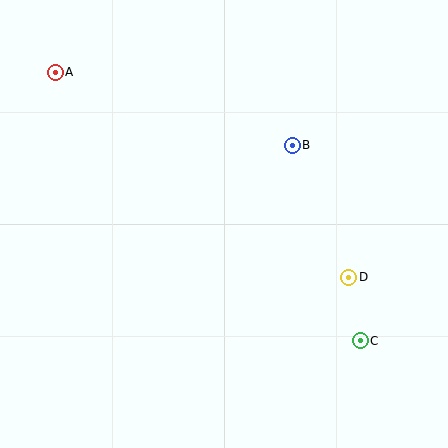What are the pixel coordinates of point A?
Point A is at (55, 72).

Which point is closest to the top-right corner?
Point B is closest to the top-right corner.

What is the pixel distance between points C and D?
The distance between C and D is 65 pixels.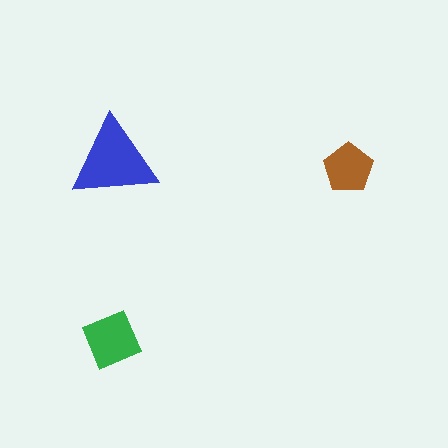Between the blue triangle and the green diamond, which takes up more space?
The blue triangle.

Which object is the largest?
The blue triangle.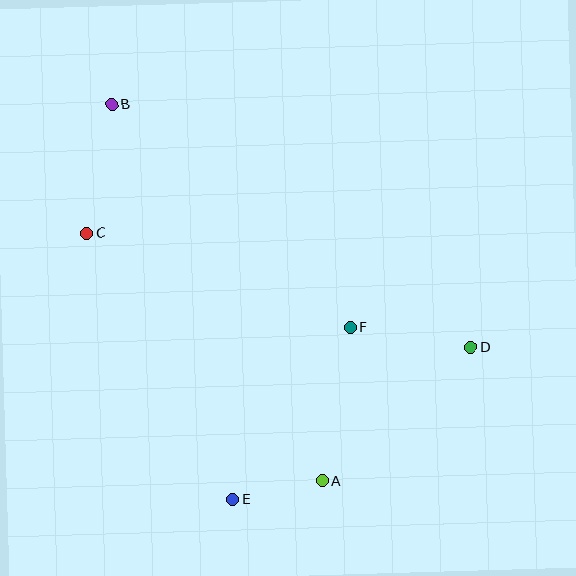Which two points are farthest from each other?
Points B and D are farthest from each other.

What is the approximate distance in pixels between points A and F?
The distance between A and F is approximately 156 pixels.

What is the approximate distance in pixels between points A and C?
The distance between A and C is approximately 342 pixels.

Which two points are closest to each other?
Points A and E are closest to each other.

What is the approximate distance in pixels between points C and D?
The distance between C and D is approximately 400 pixels.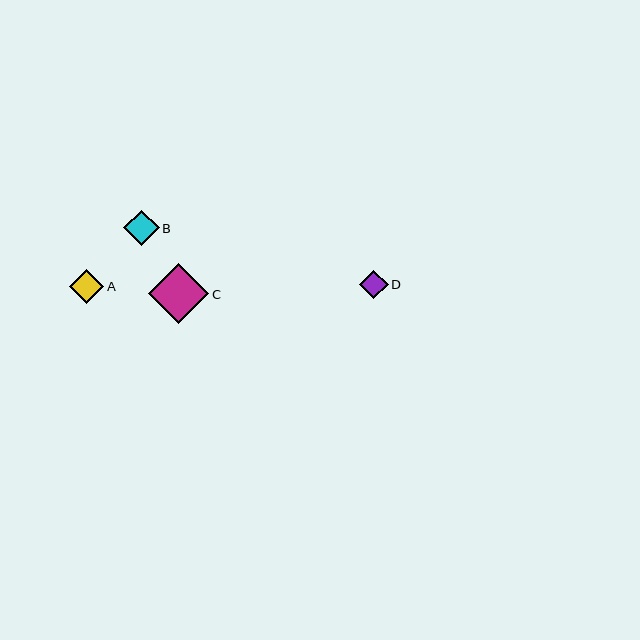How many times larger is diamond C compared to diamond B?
Diamond C is approximately 1.7 times the size of diamond B.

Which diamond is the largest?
Diamond C is the largest with a size of approximately 60 pixels.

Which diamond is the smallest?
Diamond D is the smallest with a size of approximately 28 pixels.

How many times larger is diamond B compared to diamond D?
Diamond B is approximately 1.3 times the size of diamond D.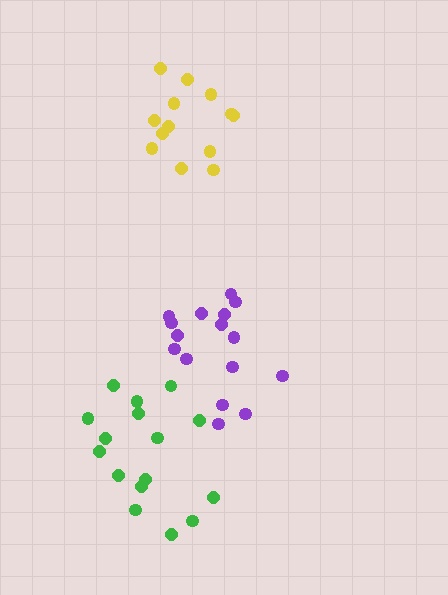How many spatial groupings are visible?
There are 3 spatial groupings.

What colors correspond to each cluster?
The clusters are colored: yellow, purple, green.